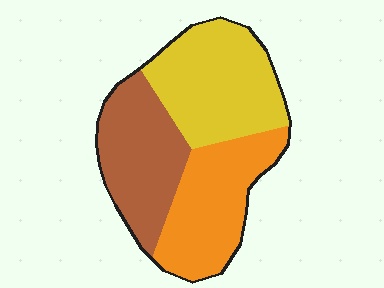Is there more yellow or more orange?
Yellow.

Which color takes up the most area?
Yellow, at roughly 35%.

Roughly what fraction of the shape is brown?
Brown covers 31% of the shape.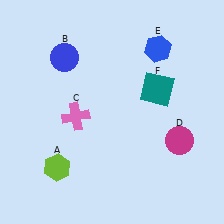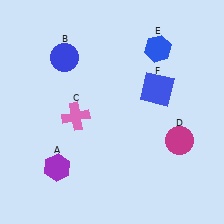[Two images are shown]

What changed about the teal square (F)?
In Image 1, F is teal. In Image 2, it changed to blue.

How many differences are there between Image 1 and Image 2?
There are 2 differences between the two images.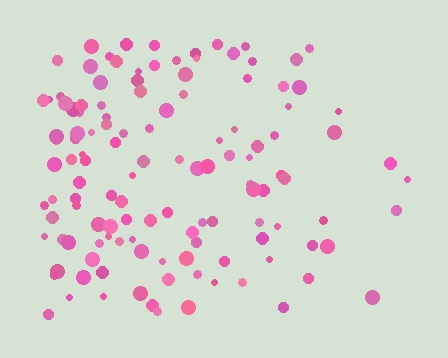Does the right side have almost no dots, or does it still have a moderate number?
Still a moderate number, just noticeably fewer than the left.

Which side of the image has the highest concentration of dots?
The left.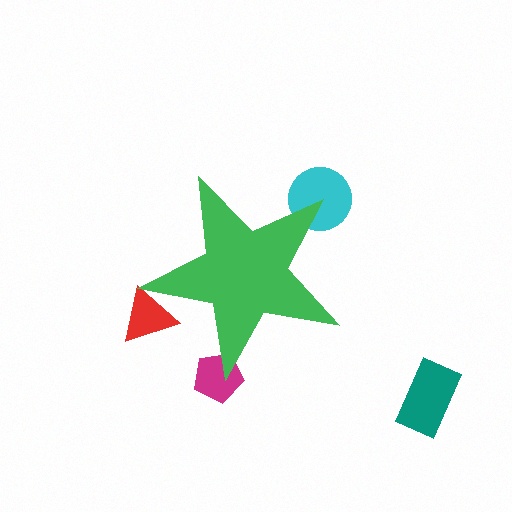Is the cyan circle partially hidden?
Yes, the cyan circle is partially hidden behind the green star.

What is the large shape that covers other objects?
A green star.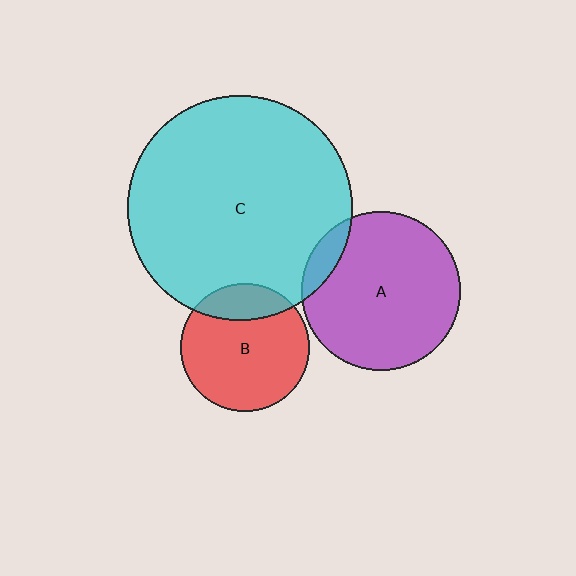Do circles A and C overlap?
Yes.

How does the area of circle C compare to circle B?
Approximately 3.1 times.